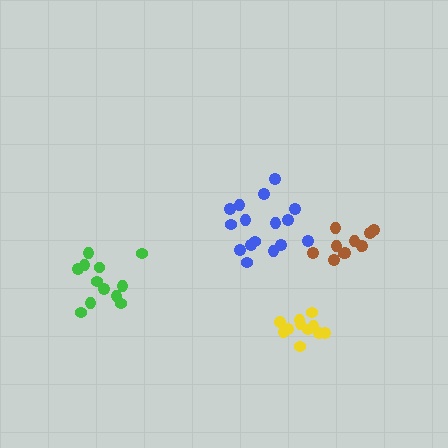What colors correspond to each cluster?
The clusters are colored: green, blue, brown, yellow.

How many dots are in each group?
Group 1: 12 dots, Group 2: 16 dots, Group 3: 11 dots, Group 4: 11 dots (50 total).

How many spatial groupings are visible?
There are 4 spatial groupings.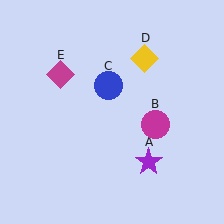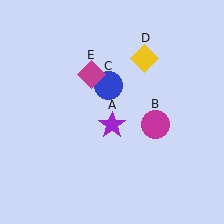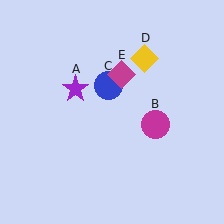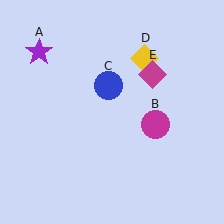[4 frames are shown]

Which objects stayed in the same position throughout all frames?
Magenta circle (object B) and blue circle (object C) and yellow diamond (object D) remained stationary.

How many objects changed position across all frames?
2 objects changed position: purple star (object A), magenta diamond (object E).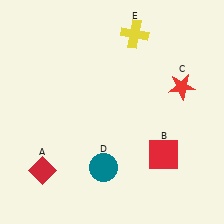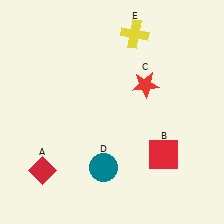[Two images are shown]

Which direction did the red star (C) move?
The red star (C) moved left.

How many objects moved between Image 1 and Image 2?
1 object moved between the two images.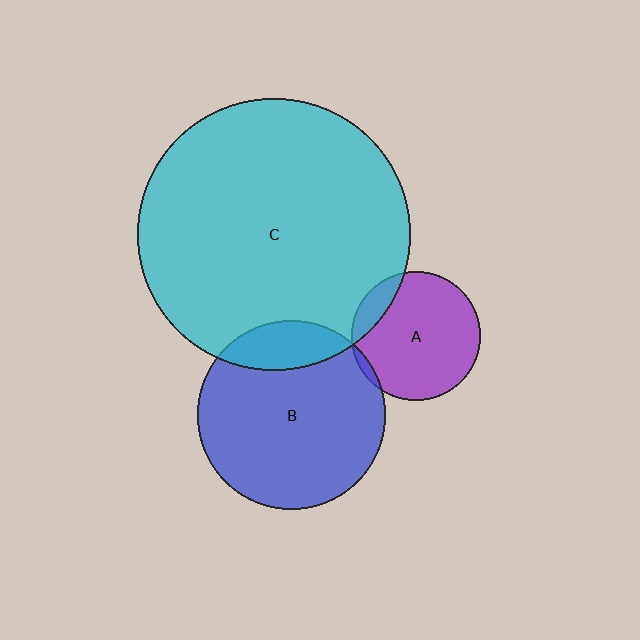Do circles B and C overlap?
Yes.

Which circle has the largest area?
Circle C (cyan).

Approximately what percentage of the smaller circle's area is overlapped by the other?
Approximately 15%.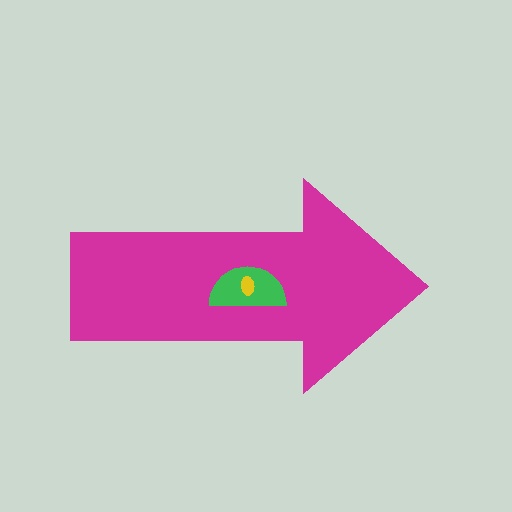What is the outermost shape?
The magenta arrow.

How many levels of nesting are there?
3.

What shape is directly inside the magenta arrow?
The green semicircle.